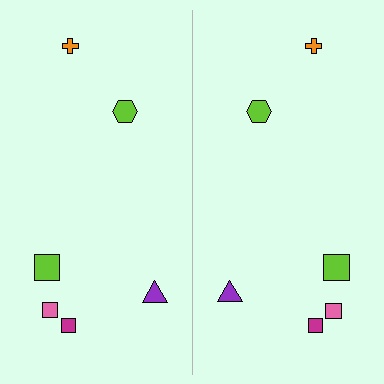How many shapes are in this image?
There are 12 shapes in this image.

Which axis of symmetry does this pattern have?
The pattern has a vertical axis of symmetry running through the center of the image.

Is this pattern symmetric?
Yes, this pattern has bilateral (reflection) symmetry.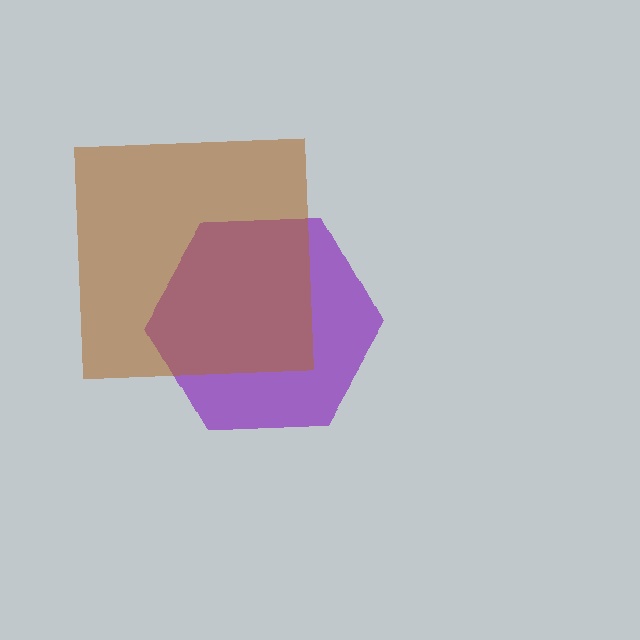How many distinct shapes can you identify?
There are 2 distinct shapes: a purple hexagon, a brown square.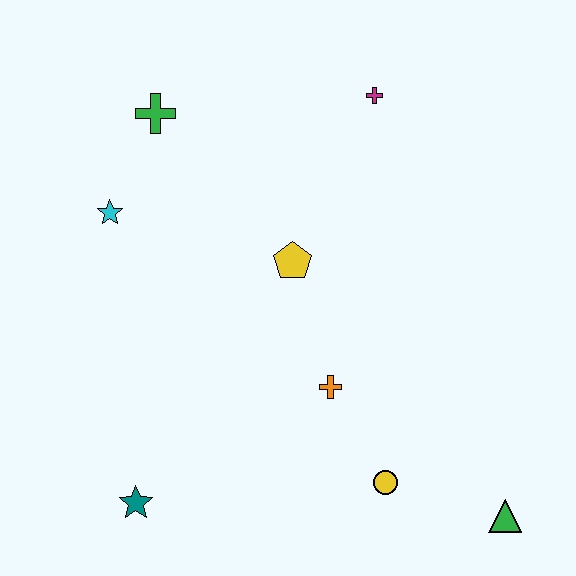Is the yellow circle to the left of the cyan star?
No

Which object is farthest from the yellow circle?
The green cross is farthest from the yellow circle.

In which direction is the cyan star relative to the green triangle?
The cyan star is to the left of the green triangle.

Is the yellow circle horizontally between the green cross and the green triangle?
Yes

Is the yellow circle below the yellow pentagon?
Yes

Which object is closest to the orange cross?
The yellow circle is closest to the orange cross.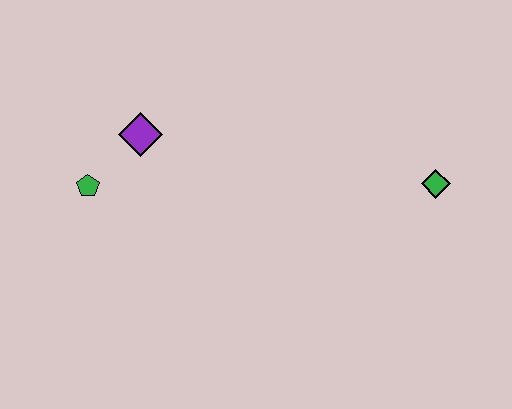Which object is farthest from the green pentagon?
The green diamond is farthest from the green pentagon.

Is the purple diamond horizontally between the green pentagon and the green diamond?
Yes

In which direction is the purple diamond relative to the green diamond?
The purple diamond is to the left of the green diamond.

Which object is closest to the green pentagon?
The purple diamond is closest to the green pentagon.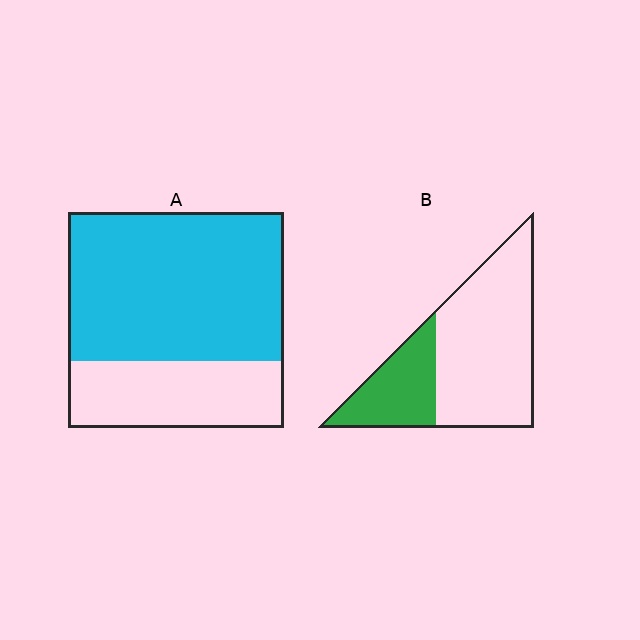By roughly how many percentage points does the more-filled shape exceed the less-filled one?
By roughly 40 percentage points (A over B).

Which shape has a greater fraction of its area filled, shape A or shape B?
Shape A.